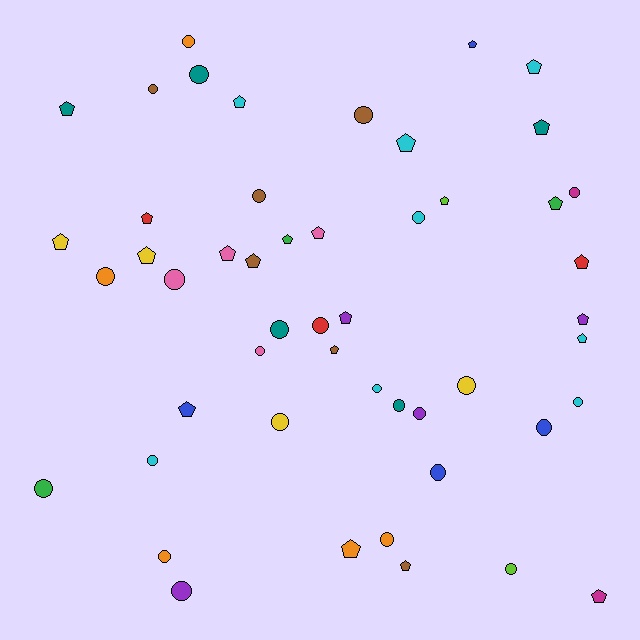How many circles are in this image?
There are 26 circles.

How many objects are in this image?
There are 50 objects.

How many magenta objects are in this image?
There are 2 magenta objects.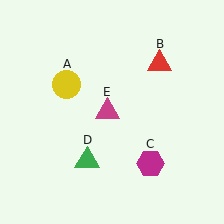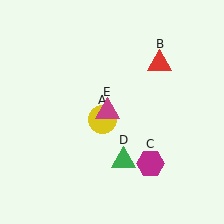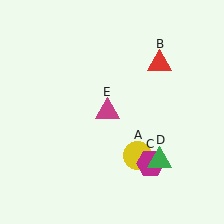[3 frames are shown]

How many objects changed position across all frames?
2 objects changed position: yellow circle (object A), green triangle (object D).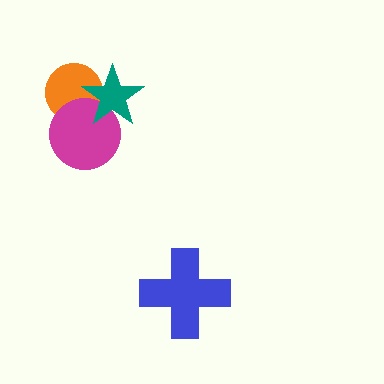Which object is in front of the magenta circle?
The teal star is in front of the magenta circle.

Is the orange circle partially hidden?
Yes, it is partially covered by another shape.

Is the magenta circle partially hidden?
Yes, it is partially covered by another shape.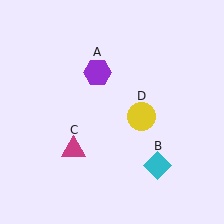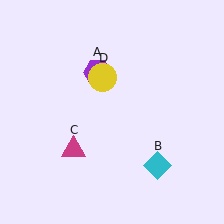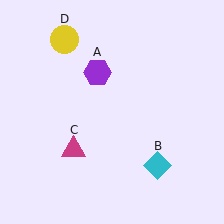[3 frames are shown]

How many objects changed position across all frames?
1 object changed position: yellow circle (object D).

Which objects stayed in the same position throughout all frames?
Purple hexagon (object A) and cyan diamond (object B) and magenta triangle (object C) remained stationary.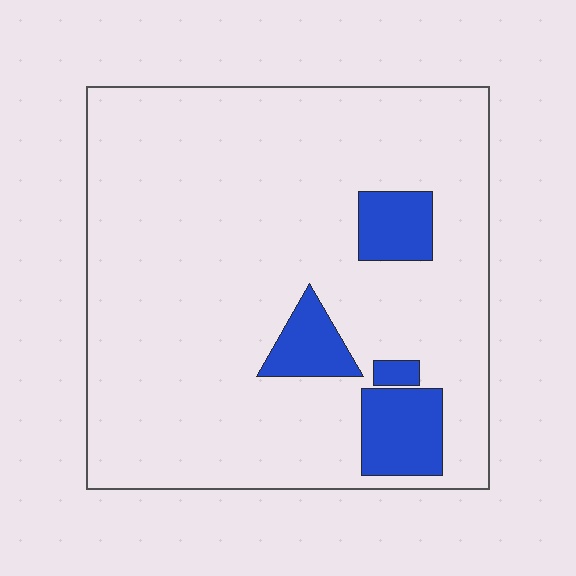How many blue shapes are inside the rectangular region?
4.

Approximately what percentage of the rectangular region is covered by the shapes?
Approximately 10%.